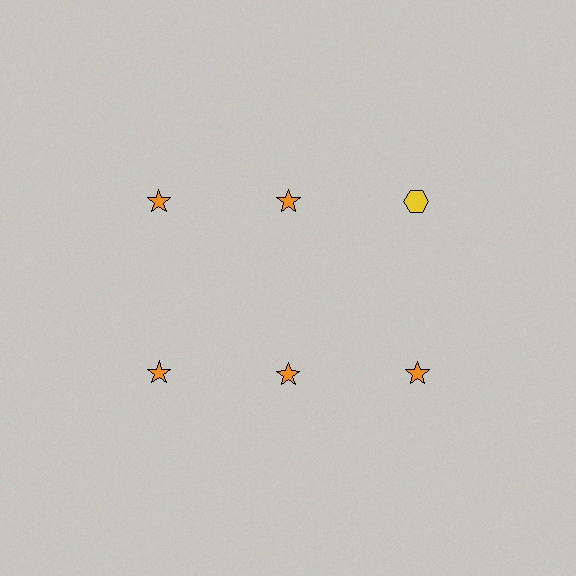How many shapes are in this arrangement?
There are 6 shapes arranged in a grid pattern.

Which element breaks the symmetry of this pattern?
The yellow hexagon in the top row, center column breaks the symmetry. All other shapes are orange stars.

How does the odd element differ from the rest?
It differs in both color (yellow instead of orange) and shape (hexagon instead of star).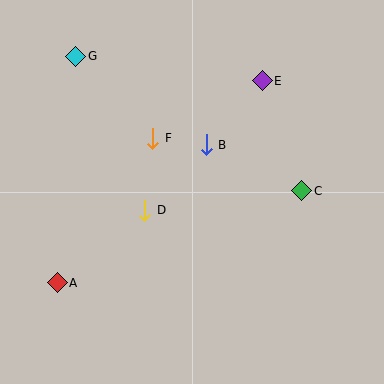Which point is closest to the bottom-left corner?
Point A is closest to the bottom-left corner.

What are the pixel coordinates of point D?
Point D is at (145, 210).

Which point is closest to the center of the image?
Point B at (206, 145) is closest to the center.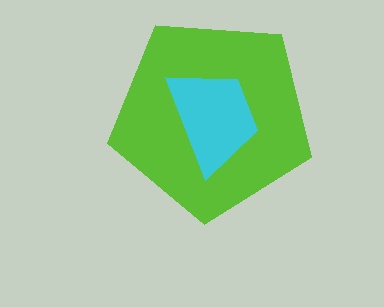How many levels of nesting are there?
2.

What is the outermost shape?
The lime pentagon.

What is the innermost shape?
The cyan trapezoid.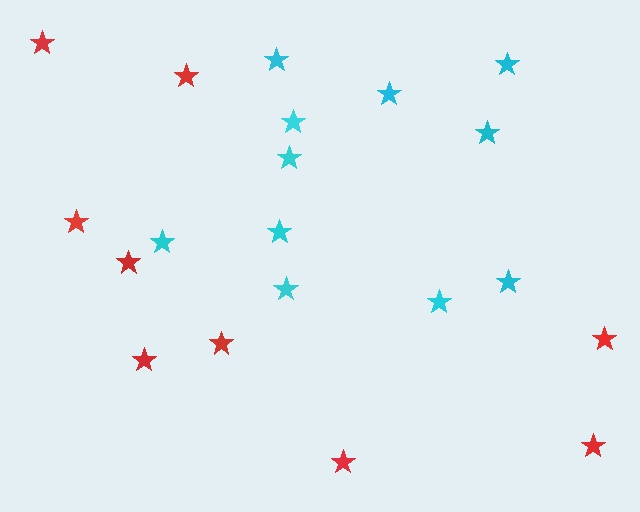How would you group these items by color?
There are 2 groups: one group of cyan stars (11) and one group of red stars (9).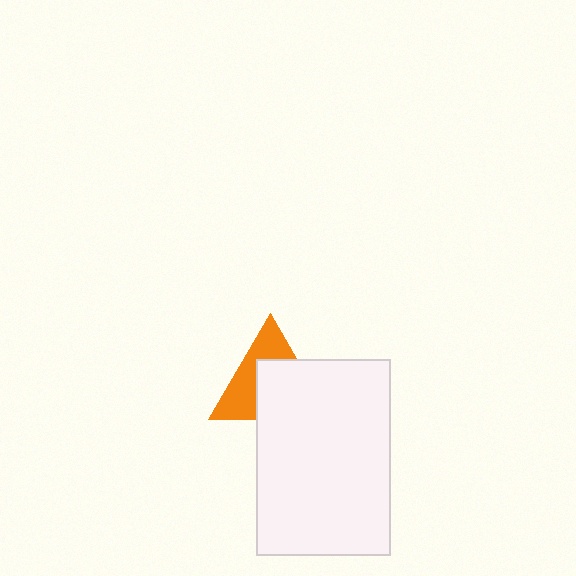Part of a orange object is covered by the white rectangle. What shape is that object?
It is a triangle.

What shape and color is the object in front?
The object in front is a white rectangle.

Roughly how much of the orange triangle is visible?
About half of it is visible (roughly 46%).